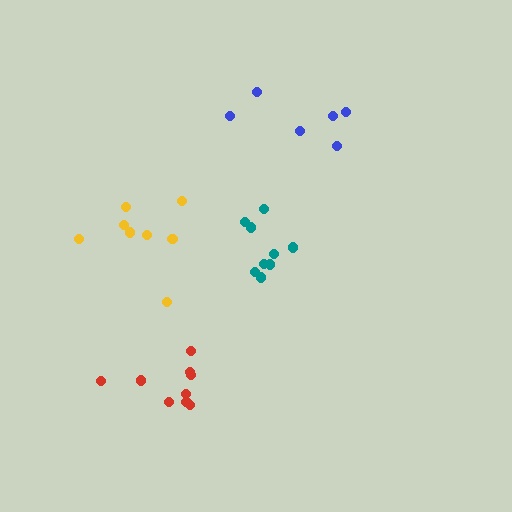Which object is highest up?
The blue cluster is topmost.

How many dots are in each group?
Group 1: 9 dots, Group 2: 9 dots, Group 3: 8 dots, Group 4: 6 dots (32 total).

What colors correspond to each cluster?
The clusters are colored: red, teal, yellow, blue.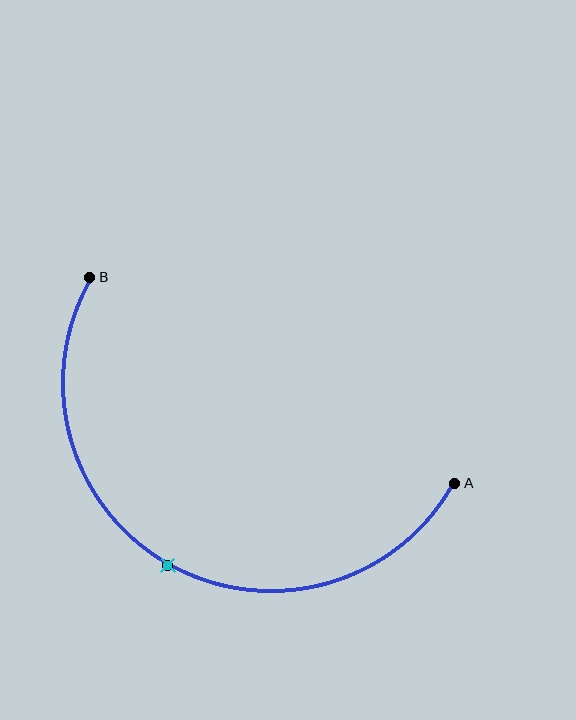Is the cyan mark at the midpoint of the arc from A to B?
Yes. The cyan mark lies on the arc at equal arc-length from both A and B — it is the arc midpoint.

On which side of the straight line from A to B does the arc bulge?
The arc bulges below the straight line connecting A and B.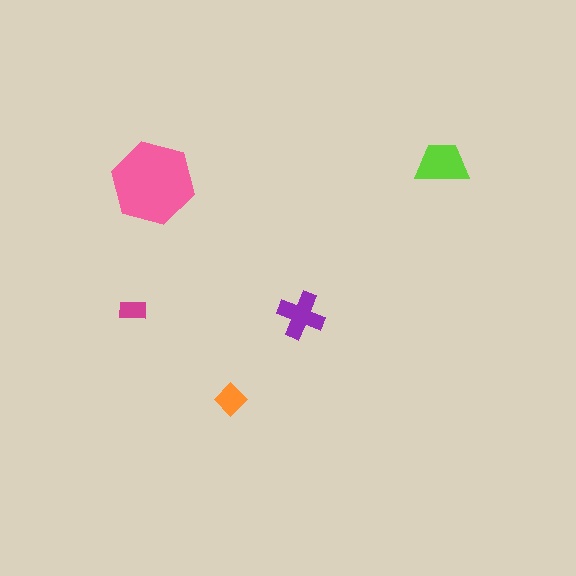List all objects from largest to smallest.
The pink hexagon, the lime trapezoid, the purple cross, the orange diamond, the magenta rectangle.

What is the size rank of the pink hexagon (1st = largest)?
1st.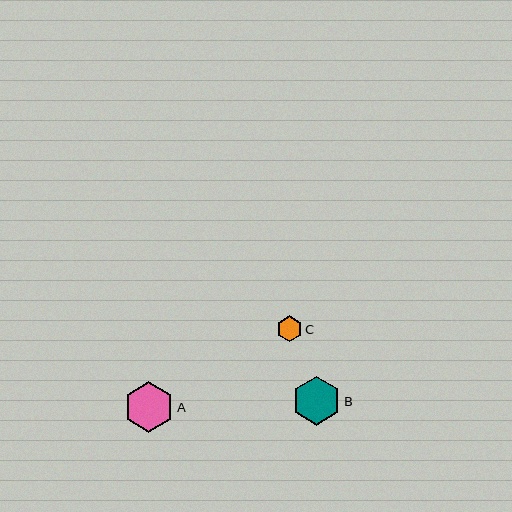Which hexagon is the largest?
Hexagon A is the largest with a size of approximately 51 pixels.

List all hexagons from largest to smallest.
From largest to smallest: A, B, C.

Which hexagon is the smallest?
Hexagon C is the smallest with a size of approximately 26 pixels.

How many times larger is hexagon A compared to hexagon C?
Hexagon A is approximately 2.0 times the size of hexagon C.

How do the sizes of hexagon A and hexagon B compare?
Hexagon A and hexagon B are approximately the same size.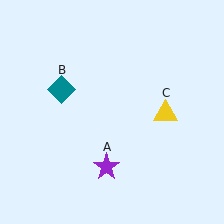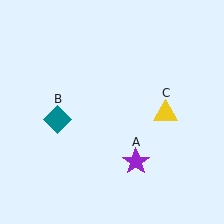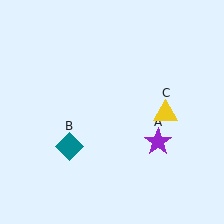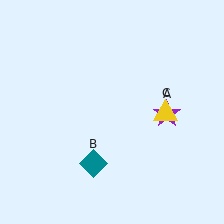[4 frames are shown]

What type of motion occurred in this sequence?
The purple star (object A), teal diamond (object B) rotated counterclockwise around the center of the scene.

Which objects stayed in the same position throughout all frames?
Yellow triangle (object C) remained stationary.